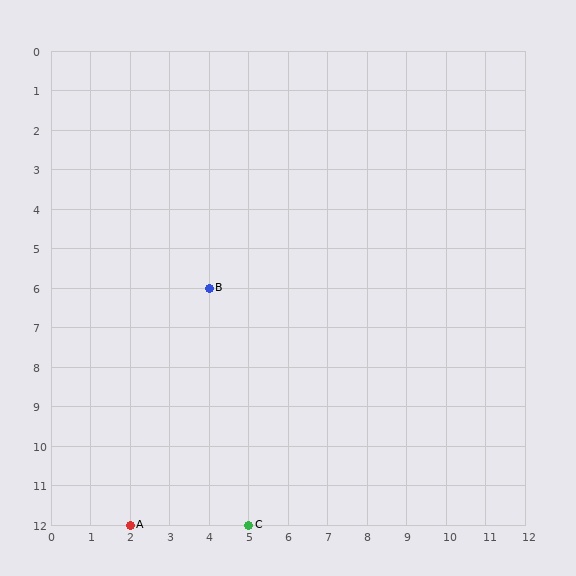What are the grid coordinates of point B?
Point B is at grid coordinates (4, 6).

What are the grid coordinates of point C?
Point C is at grid coordinates (5, 12).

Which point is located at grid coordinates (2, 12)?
Point A is at (2, 12).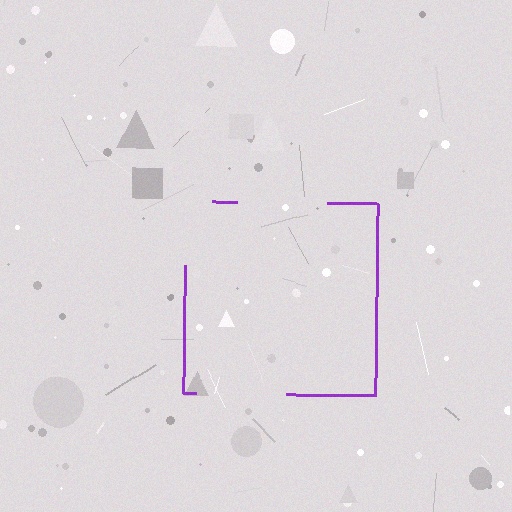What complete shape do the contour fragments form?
The contour fragments form a square.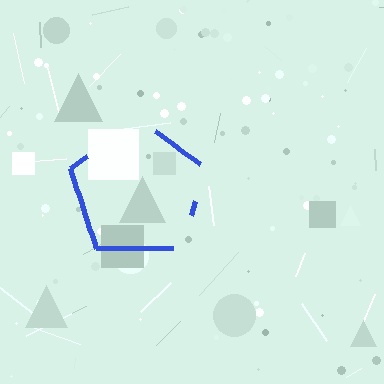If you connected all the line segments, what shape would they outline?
They would outline a pentagon.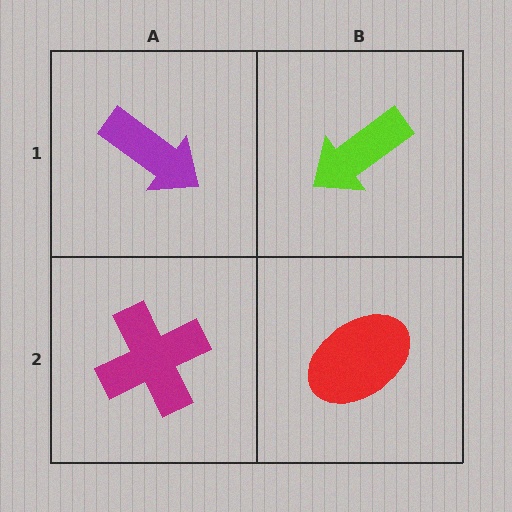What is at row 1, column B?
A lime arrow.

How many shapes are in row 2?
2 shapes.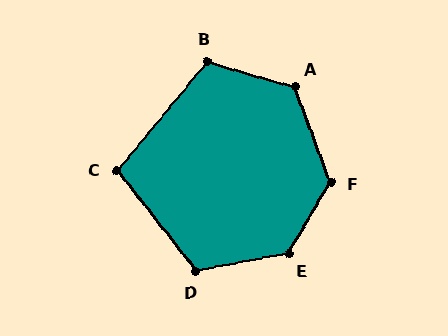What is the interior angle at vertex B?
Approximately 114 degrees (obtuse).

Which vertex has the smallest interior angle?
C, at approximately 102 degrees.